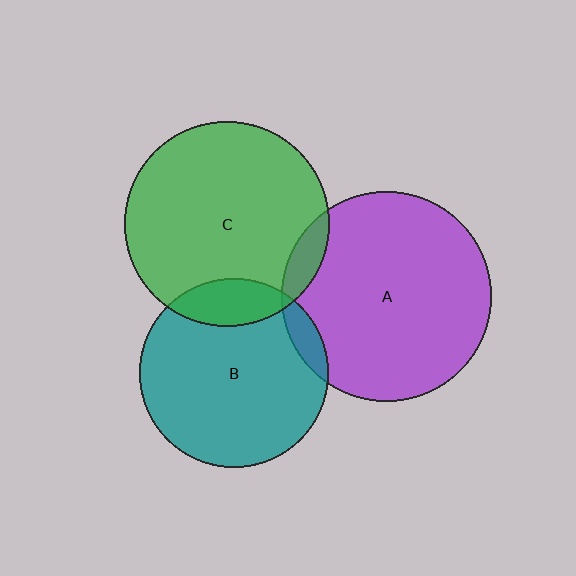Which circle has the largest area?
Circle A (purple).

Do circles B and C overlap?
Yes.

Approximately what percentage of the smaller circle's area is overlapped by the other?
Approximately 15%.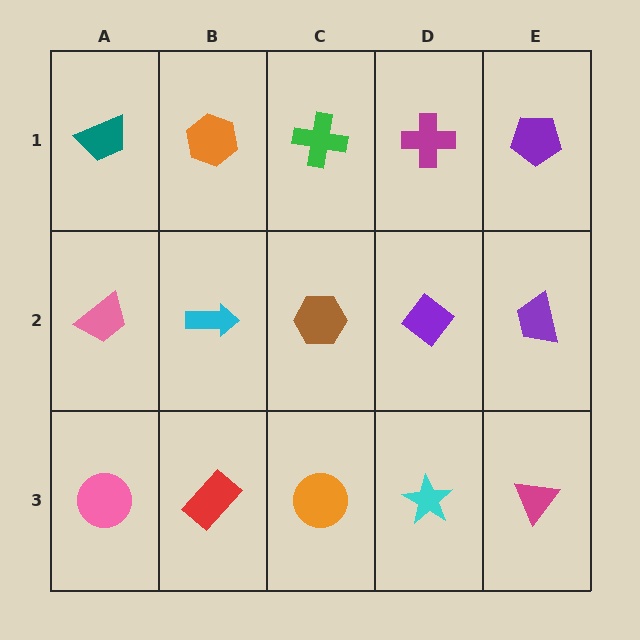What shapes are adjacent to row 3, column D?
A purple diamond (row 2, column D), an orange circle (row 3, column C), a magenta triangle (row 3, column E).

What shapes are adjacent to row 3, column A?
A pink trapezoid (row 2, column A), a red rectangle (row 3, column B).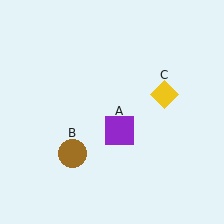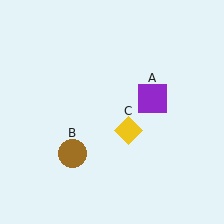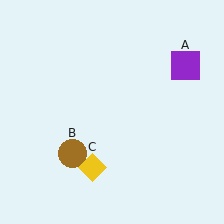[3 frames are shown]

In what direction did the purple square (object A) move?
The purple square (object A) moved up and to the right.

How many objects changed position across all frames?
2 objects changed position: purple square (object A), yellow diamond (object C).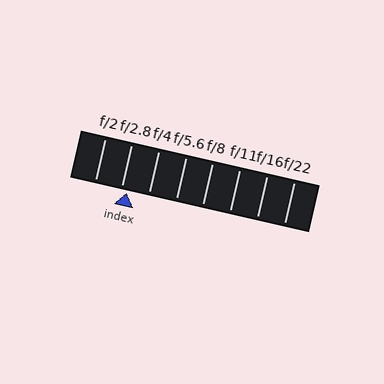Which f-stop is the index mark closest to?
The index mark is closest to f/2.8.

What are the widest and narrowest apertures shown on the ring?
The widest aperture shown is f/2 and the narrowest is f/22.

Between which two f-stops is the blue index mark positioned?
The index mark is between f/2.8 and f/4.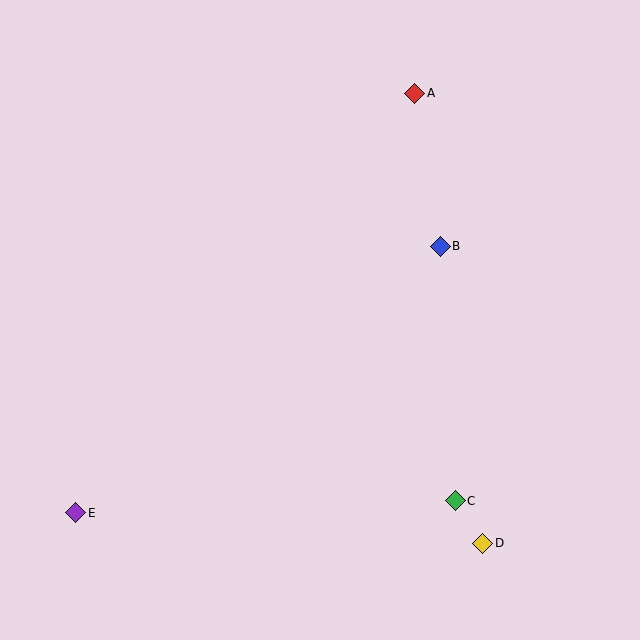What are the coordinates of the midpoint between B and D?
The midpoint between B and D is at (462, 395).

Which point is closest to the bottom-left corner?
Point E is closest to the bottom-left corner.